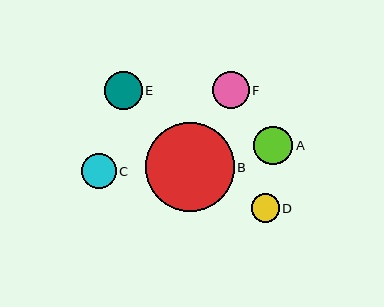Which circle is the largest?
Circle B is the largest with a size of approximately 89 pixels.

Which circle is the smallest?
Circle D is the smallest with a size of approximately 28 pixels.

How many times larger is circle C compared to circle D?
Circle C is approximately 1.2 times the size of circle D.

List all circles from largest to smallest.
From largest to smallest: B, A, E, F, C, D.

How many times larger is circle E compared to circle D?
Circle E is approximately 1.3 times the size of circle D.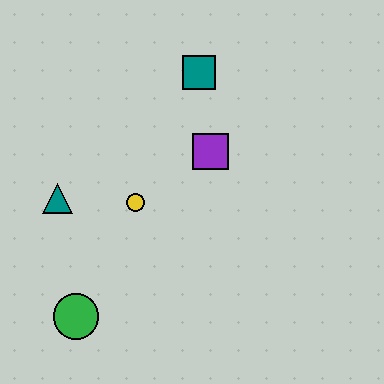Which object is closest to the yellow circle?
The teal triangle is closest to the yellow circle.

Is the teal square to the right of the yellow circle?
Yes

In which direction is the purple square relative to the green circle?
The purple square is above the green circle.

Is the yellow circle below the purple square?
Yes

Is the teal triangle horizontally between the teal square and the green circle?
No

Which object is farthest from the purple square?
The green circle is farthest from the purple square.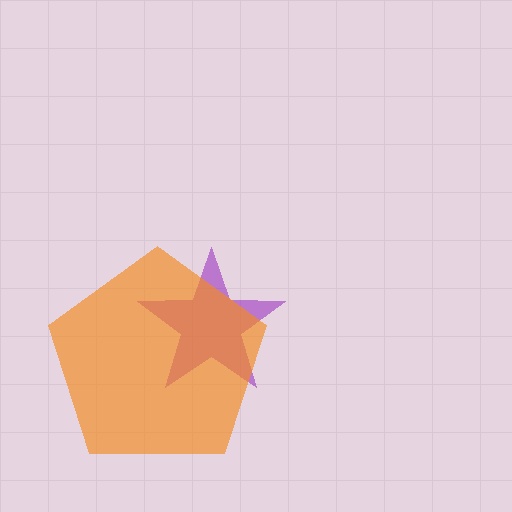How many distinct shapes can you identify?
There are 2 distinct shapes: a purple star, an orange pentagon.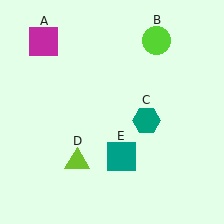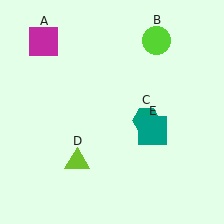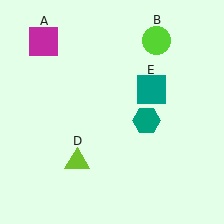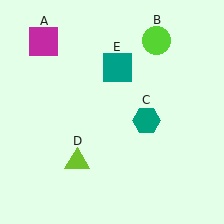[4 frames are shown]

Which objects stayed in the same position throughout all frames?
Magenta square (object A) and lime circle (object B) and teal hexagon (object C) and lime triangle (object D) remained stationary.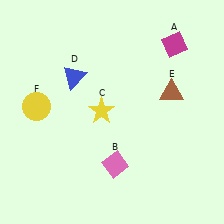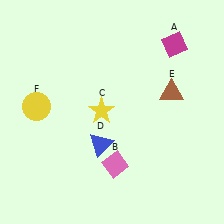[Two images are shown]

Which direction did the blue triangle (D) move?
The blue triangle (D) moved down.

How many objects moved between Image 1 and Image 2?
1 object moved between the two images.